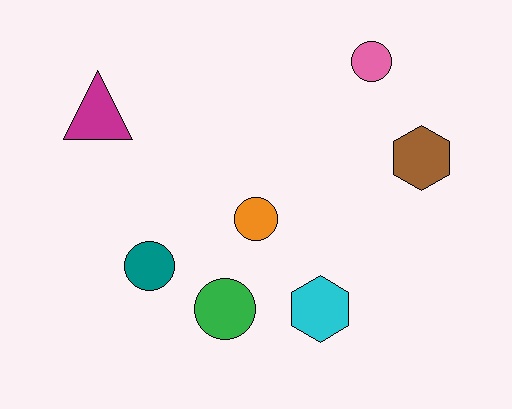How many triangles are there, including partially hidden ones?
There is 1 triangle.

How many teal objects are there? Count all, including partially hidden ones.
There is 1 teal object.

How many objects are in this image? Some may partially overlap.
There are 7 objects.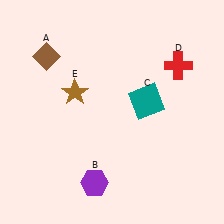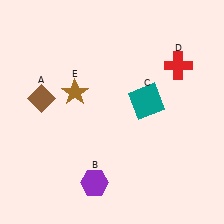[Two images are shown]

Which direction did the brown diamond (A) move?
The brown diamond (A) moved down.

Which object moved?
The brown diamond (A) moved down.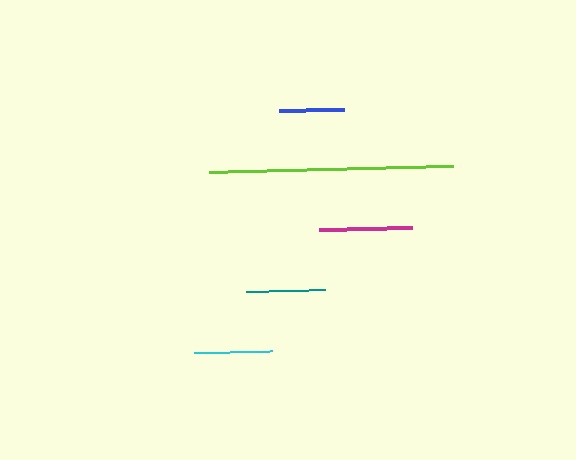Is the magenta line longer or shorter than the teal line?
The magenta line is longer than the teal line.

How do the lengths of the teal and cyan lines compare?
The teal and cyan lines are approximately the same length.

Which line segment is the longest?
The lime line is the longest at approximately 245 pixels.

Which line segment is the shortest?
The blue line is the shortest at approximately 66 pixels.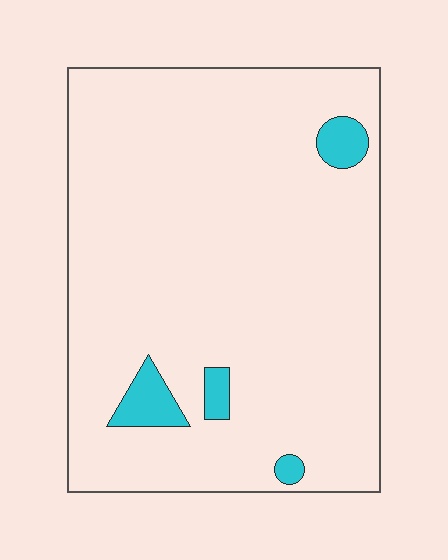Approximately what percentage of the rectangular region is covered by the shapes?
Approximately 5%.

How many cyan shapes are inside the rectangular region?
4.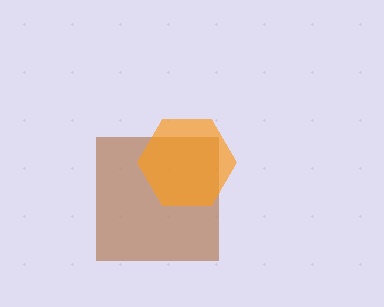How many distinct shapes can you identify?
There are 2 distinct shapes: a brown square, an orange hexagon.